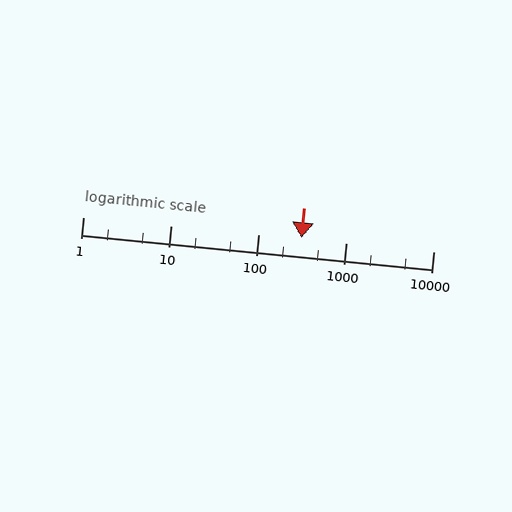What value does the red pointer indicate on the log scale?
The pointer indicates approximately 310.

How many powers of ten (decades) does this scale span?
The scale spans 4 decades, from 1 to 10000.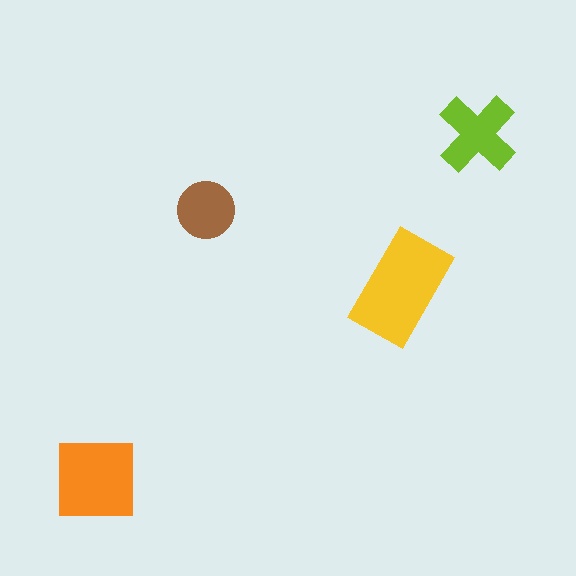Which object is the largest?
The yellow rectangle.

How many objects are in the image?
There are 4 objects in the image.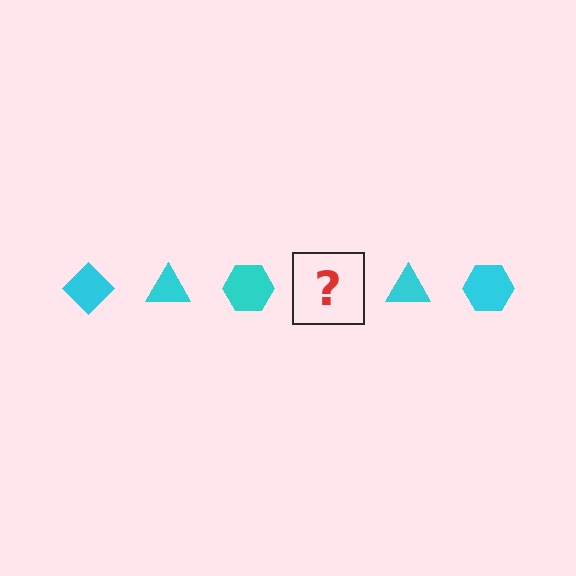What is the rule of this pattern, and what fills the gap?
The rule is that the pattern cycles through diamond, triangle, hexagon shapes in cyan. The gap should be filled with a cyan diamond.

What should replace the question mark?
The question mark should be replaced with a cyan diamond.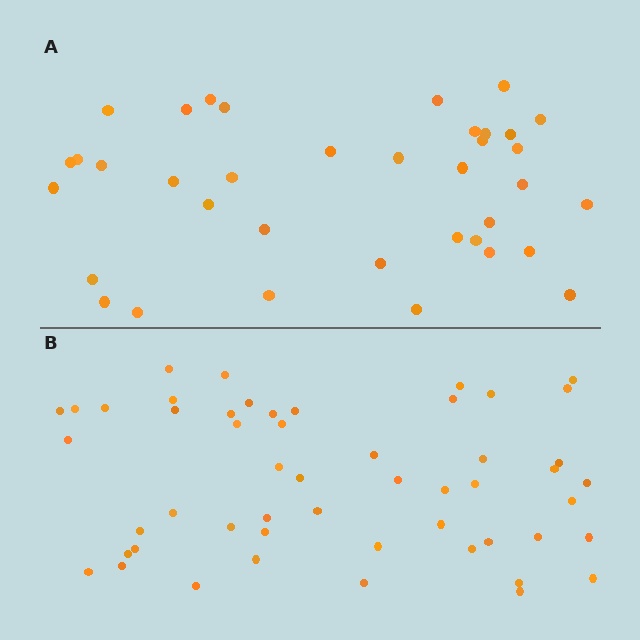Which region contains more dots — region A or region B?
Region B (the bottom region) has more dots.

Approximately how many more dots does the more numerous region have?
Region B has approximately 15 more dots than region A.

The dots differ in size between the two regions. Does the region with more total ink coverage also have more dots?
No. Region A has more total ink coverage because its dots are larger, but region B actually contains more individual dots. Total area can be misleading — the number of items is what matters here.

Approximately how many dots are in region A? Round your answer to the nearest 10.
About 40 dots. (The exact count is 37, which rounds to 40.)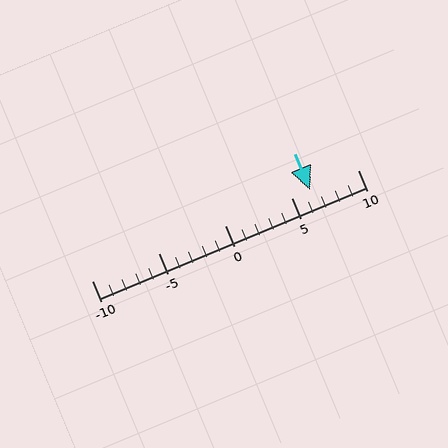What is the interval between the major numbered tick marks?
The major tick marks are spaced 5 units apart.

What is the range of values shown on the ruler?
The ruler shows values from -10 to 10.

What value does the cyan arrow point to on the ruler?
The cyan arrow points to approximately 6.